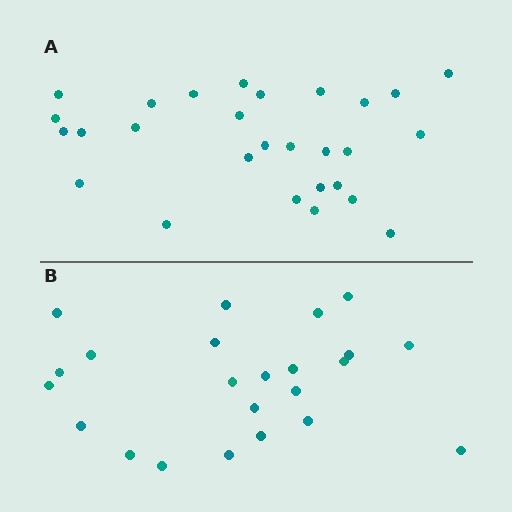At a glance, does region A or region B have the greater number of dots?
Region A (the top region) has more dots.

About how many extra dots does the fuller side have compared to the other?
Region A has about 5 more dots than region B.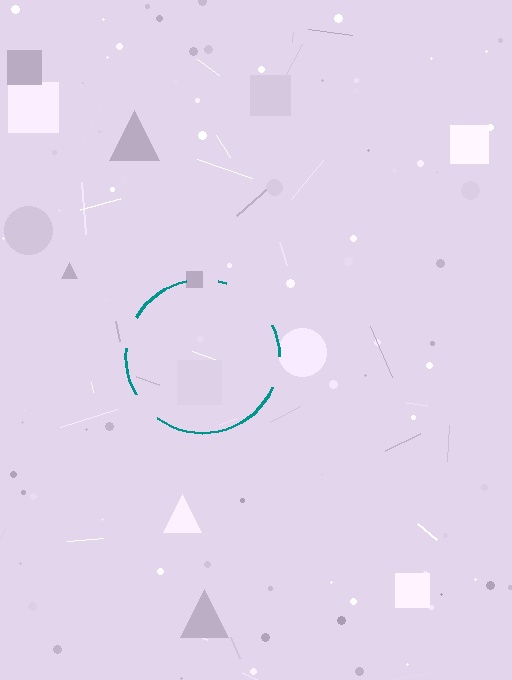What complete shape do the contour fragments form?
The contour fragments form a circle.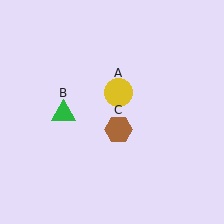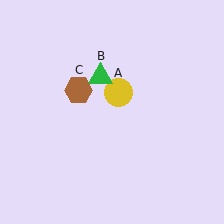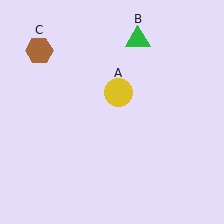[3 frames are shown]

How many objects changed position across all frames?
2 objects changed position: green triangle (object B), brown hexagon (object C).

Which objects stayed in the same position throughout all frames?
Yellow circle (object A) remained stationary.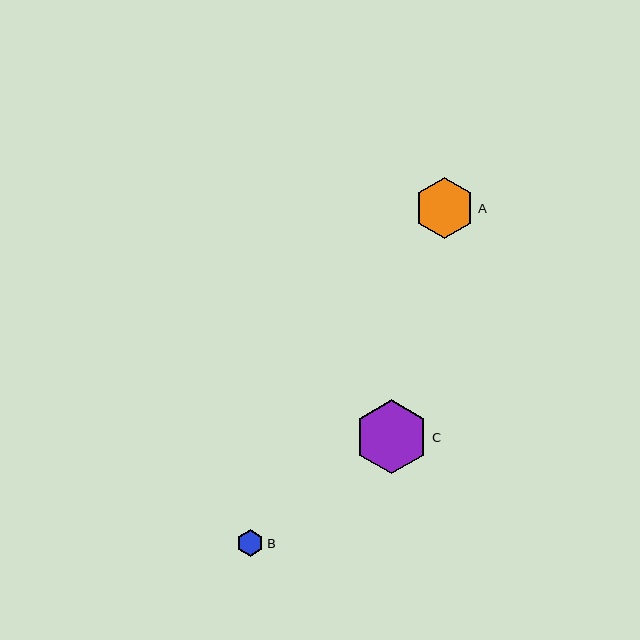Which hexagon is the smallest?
Hexagon B is the smallest with a size of approximately 27 pixels.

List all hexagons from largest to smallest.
From largest to smallest: C, A, B.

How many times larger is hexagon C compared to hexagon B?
Hexagon C is approximately 2.7 times the size of hexagon B.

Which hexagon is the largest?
Hexagon C is the largest with a size of approximately 74 pixels.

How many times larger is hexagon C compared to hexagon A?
Hexagon C is approximately 1.2 times the size of hexagon A.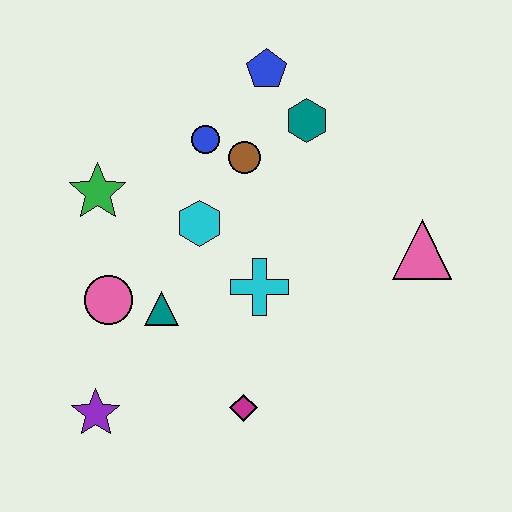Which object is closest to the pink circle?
The teal triangle is closest to the pink circle.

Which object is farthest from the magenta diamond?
The blue pentagon is farthest from the magenta diamond.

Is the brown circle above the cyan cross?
Yes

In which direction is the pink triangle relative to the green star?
The pink triangle is to the right of the green star.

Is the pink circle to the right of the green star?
Yes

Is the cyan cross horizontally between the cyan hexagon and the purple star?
No